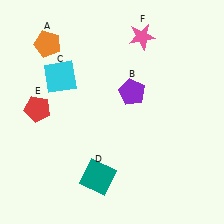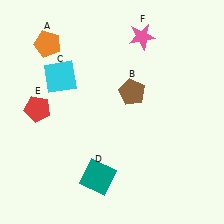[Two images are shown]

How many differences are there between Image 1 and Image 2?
There is 1 difference between the two images.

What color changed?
The pentagon (B) changed from purple in Image 1 to brown in Image 2.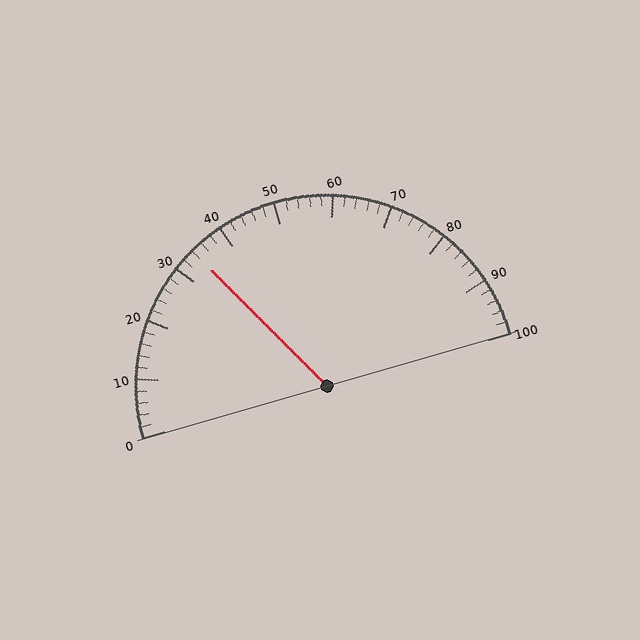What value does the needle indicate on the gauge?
The needle indicates approximately 34.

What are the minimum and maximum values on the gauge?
The gauge ranges from 0 to 100.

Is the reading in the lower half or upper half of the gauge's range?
The reading is in the lower half of the range (0 to 100).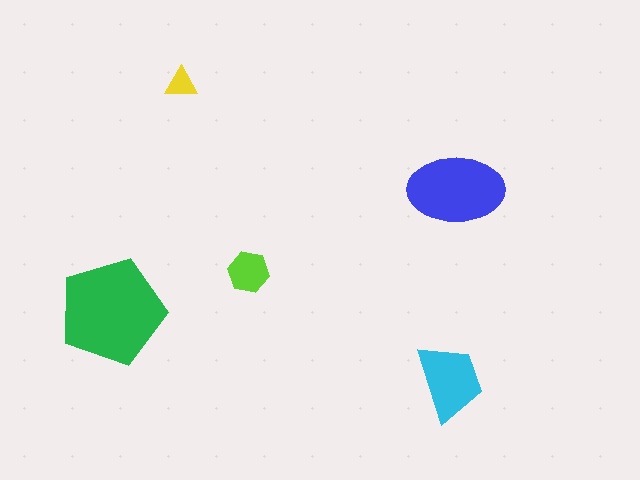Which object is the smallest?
The yellow triangle.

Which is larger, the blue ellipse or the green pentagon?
The green pentagon.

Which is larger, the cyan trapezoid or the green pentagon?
The green pentagon.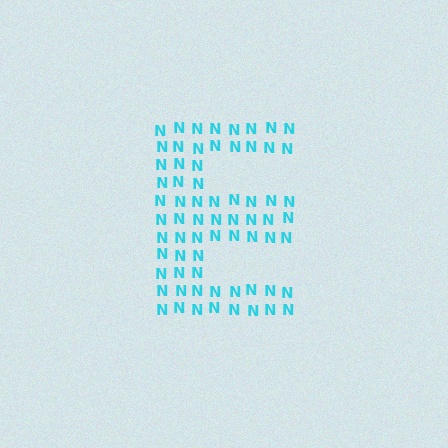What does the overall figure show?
The overall figure shows the letter E.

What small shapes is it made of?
It is made of small letter N's.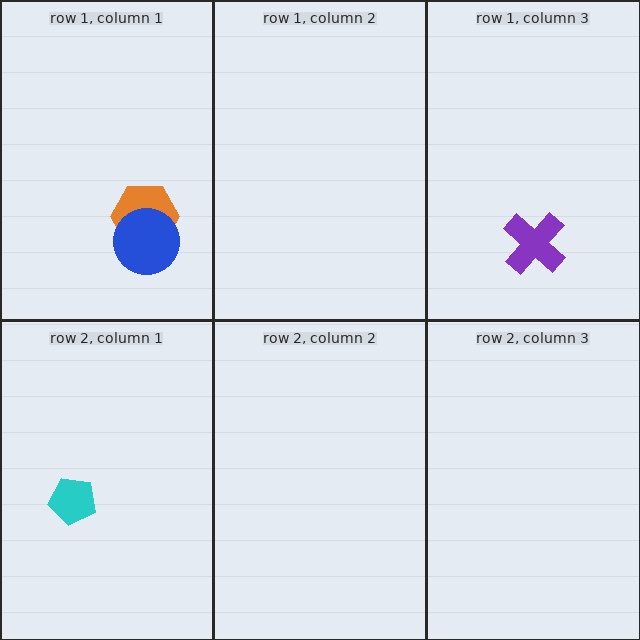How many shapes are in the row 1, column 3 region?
1.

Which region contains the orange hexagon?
The row 1, column 1 region.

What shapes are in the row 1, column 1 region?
The orange hexagon, the blue circle.